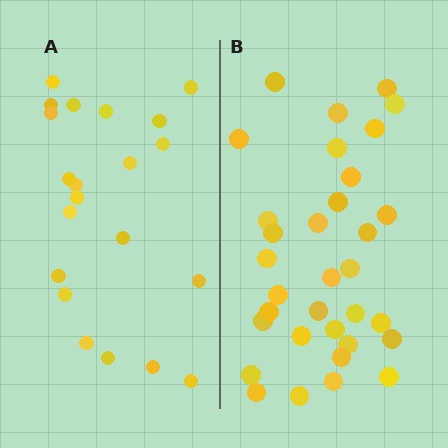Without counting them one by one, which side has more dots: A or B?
Region B (the right region) has more dots.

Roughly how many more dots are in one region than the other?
Region B has roughly 12 or so more dots than region A.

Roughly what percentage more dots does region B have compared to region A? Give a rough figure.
About 55% more.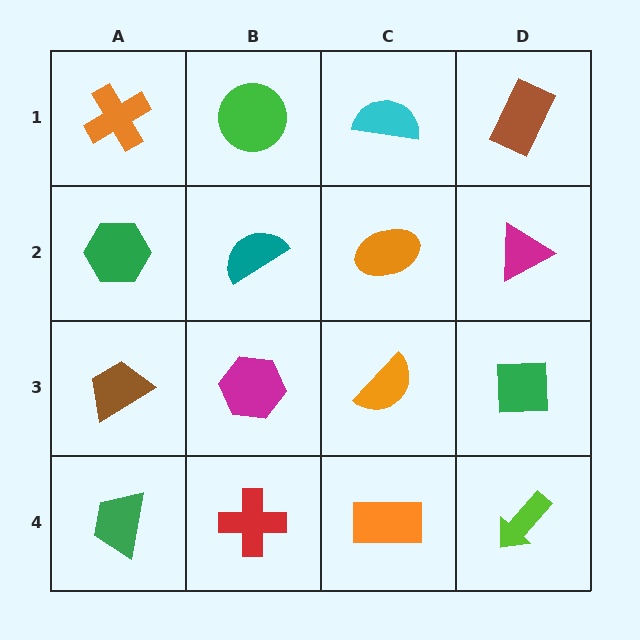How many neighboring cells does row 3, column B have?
4.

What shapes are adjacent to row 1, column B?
A teal semicircle (row 2, column B), an orange cross (row 1, column A), a cyan semicircle (row 1, column C).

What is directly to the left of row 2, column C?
A teal semicircle.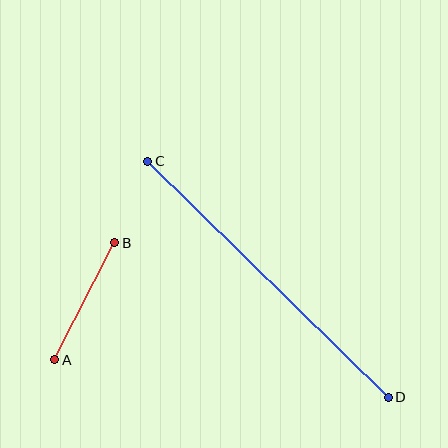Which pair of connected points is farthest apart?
Points C and D are farthest apart.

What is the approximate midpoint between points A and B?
The midpoint is at approximately (85, 301) pixels.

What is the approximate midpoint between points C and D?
The midpoint is at approximately (268, 279) pixels.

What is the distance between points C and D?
The distance is approximately 337 pixels.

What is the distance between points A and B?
The distance is approximately 132 pixels.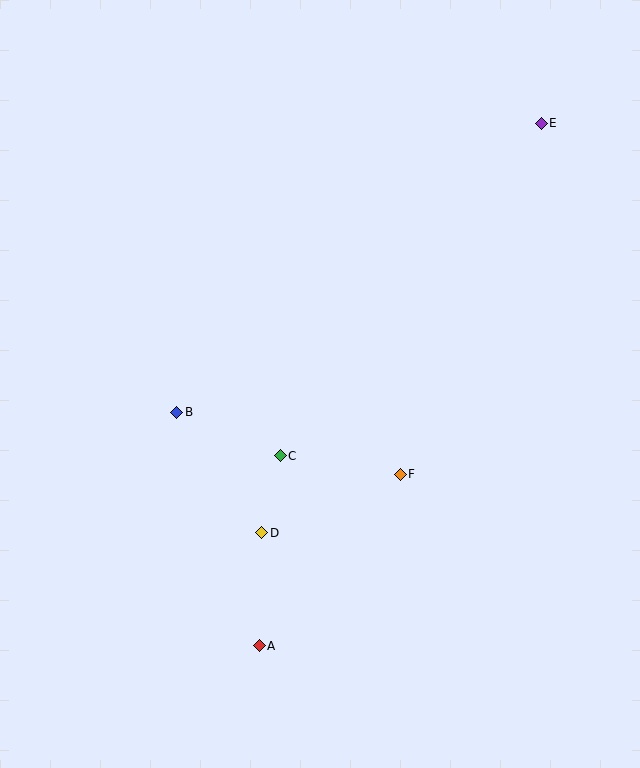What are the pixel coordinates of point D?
Point D is at (262, 533).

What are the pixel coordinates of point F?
Point F is at (400, 474).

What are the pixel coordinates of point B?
Point B is at (177, 412).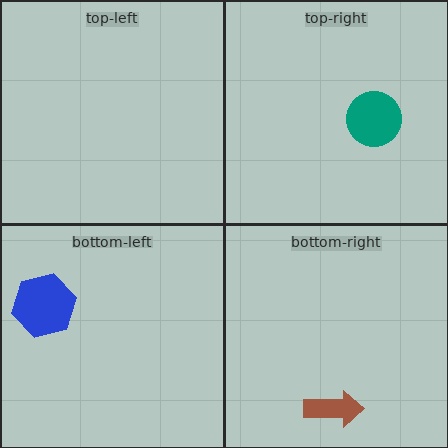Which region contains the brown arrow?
The bottom-right region.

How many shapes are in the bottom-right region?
1.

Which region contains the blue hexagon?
The bottom-left region.